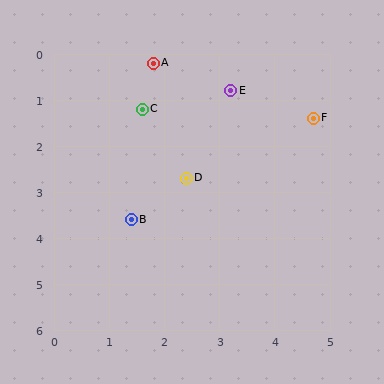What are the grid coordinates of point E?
Point E is at approximately (3.2, 0.8).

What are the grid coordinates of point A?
Point A is at approximately (1.8, 0.2).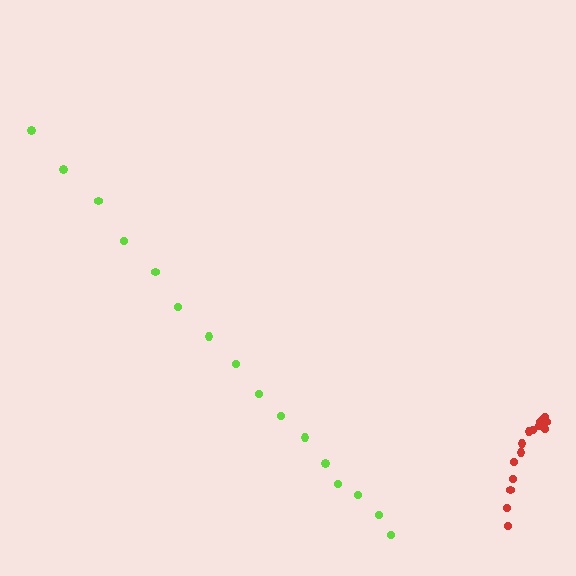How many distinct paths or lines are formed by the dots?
There are 2 distinct paths.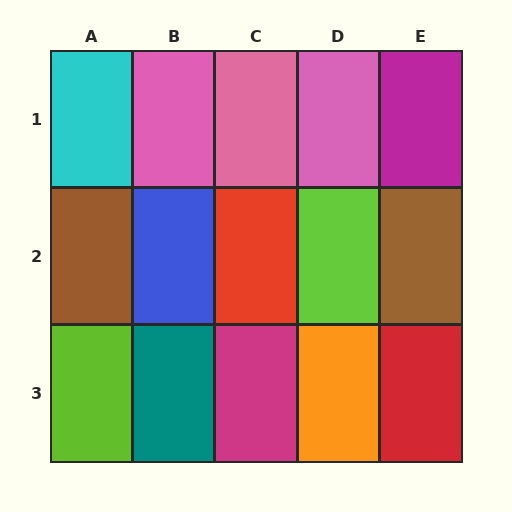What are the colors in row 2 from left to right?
Brown, blue, red, lime, brown.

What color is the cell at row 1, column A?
Cyan.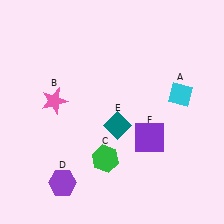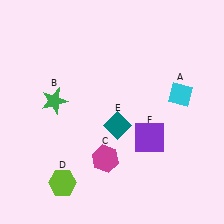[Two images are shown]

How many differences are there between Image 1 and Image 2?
There are 3 differences between the two images.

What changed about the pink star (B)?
In Image 1, B is pink. In Image 2, it changed to green.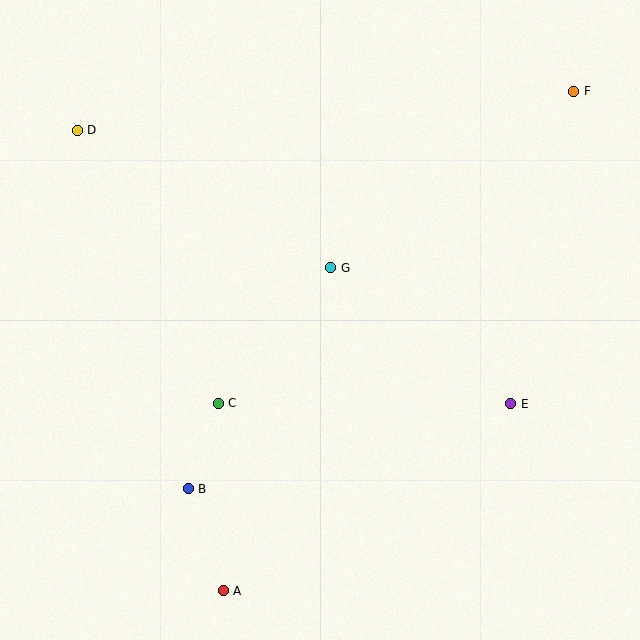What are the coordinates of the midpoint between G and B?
The midpoint between G and B is at (259, 378).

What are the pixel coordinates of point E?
Point E is at (511, 404).